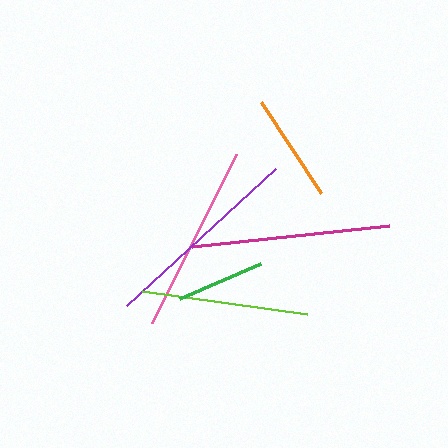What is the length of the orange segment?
The orange segment is approximately 109 pixels long.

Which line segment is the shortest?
The green line is the shortest at approximately 88 pixels.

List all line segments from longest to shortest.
From longest to shortest: purple, magenta, pink, lime, orange, green.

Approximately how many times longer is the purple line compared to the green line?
The purple line is approximately 2.3 times the length of the green line.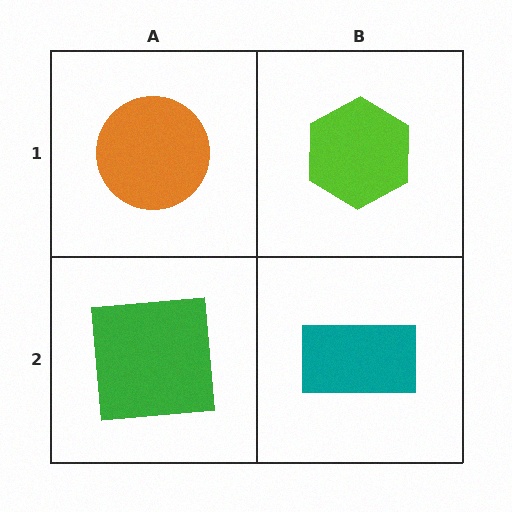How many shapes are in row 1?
2 shapes.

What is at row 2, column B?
A teal rectangle.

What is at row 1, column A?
An orange circle.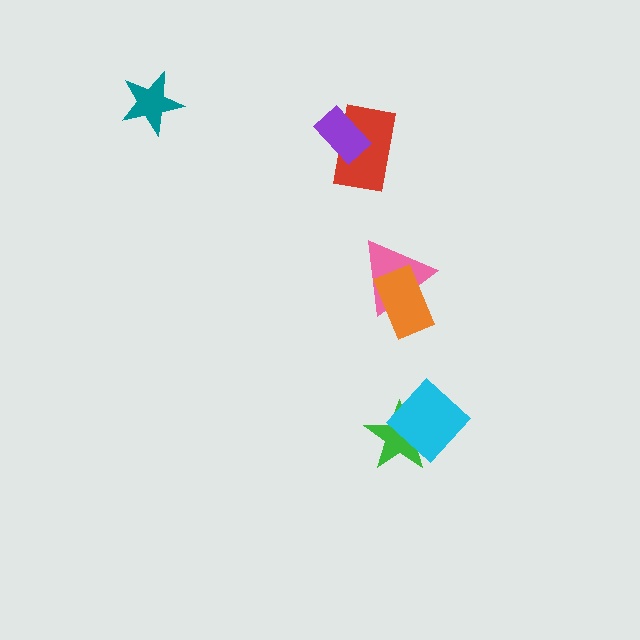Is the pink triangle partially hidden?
Yes, it is partially covered by another shape.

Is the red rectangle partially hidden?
Yes, it is partially covered by another shape.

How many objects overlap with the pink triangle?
1 object overlaps with the pink triangle.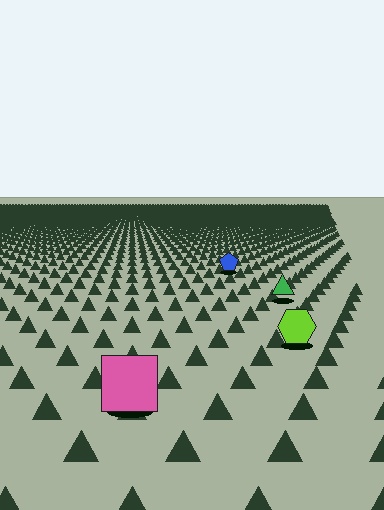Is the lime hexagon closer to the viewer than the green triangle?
Yes. The lime hexagon is closer — you can tell from the texture gradient: the ground texture is coarser near it.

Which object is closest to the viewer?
The pink square is closest. The texture marks near it are larger and more spread out.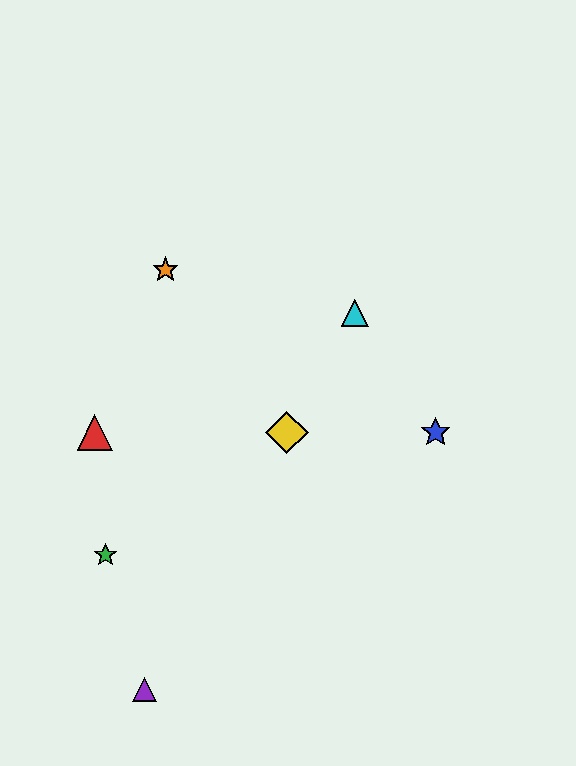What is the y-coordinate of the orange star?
The orange star is at y≈270.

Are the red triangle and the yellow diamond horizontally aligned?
Yes, both are at y≈432.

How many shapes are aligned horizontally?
3 shapes (the red triangle, the blue star, the yellow diamond) are aligned horizontally.